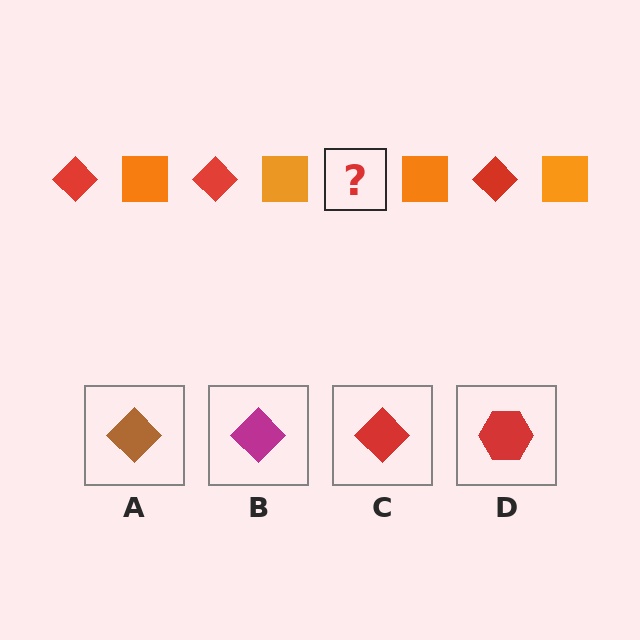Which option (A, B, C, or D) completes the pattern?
C.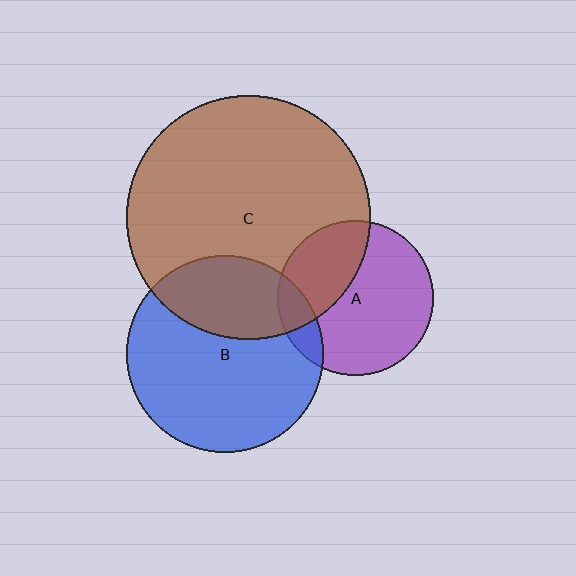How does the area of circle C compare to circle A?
Approximately 2.5 times.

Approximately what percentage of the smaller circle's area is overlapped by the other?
Approximately 35%.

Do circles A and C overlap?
Yes.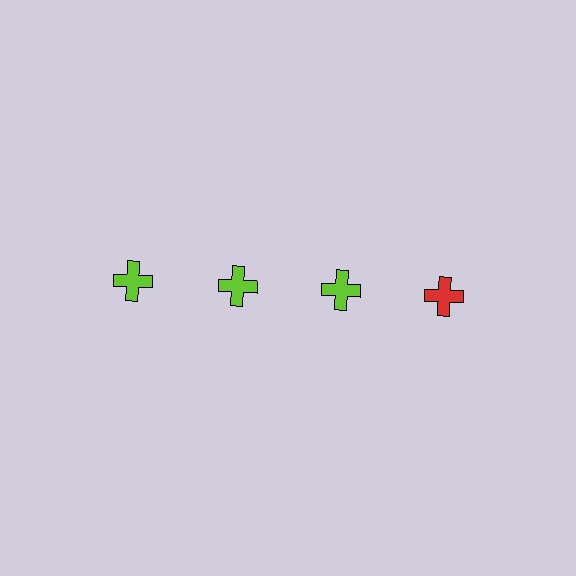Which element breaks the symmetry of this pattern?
The red cross in the top row, second from right column breaks the symmetry. All other shapes are lime crosses.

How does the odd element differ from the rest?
It has a different color: red instead of lime.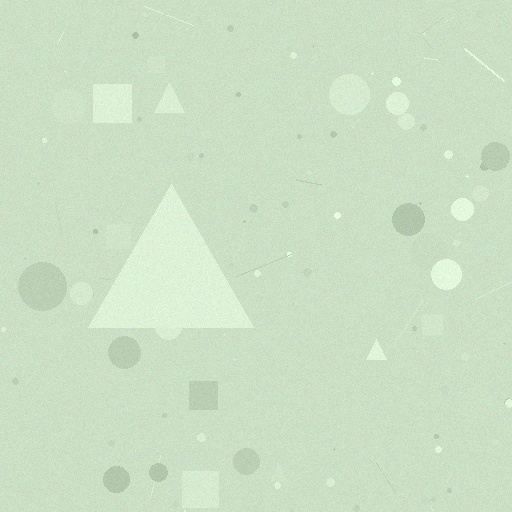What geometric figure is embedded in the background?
A triangle is embedded in the background.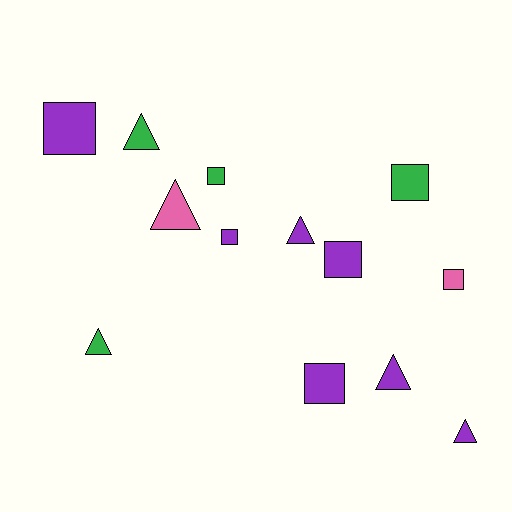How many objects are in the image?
There are 13 objects.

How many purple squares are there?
There are 4 purple squares.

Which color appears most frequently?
Purple, with 7 objects.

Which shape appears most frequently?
Square, with 7 objects.